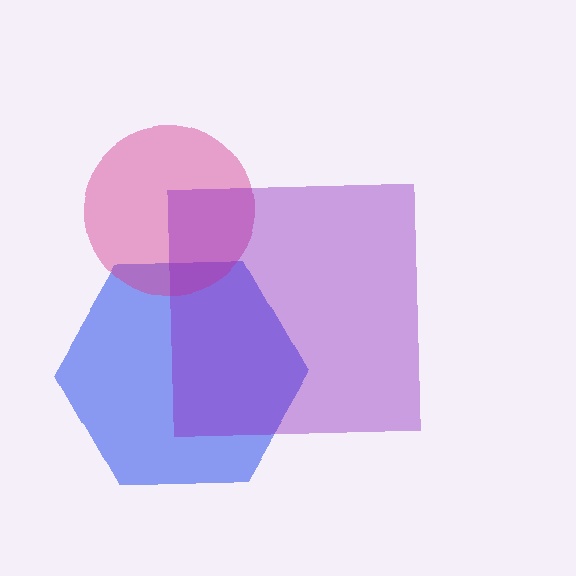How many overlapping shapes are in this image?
There are 3 overlapping shapes in the image.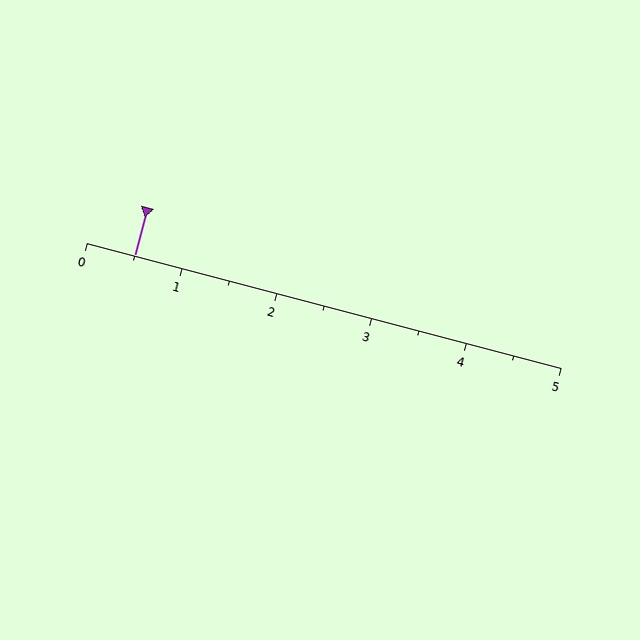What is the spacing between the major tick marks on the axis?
The major ticks are spaced 1 apart.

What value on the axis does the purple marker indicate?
The marker indicates approximately 0.5.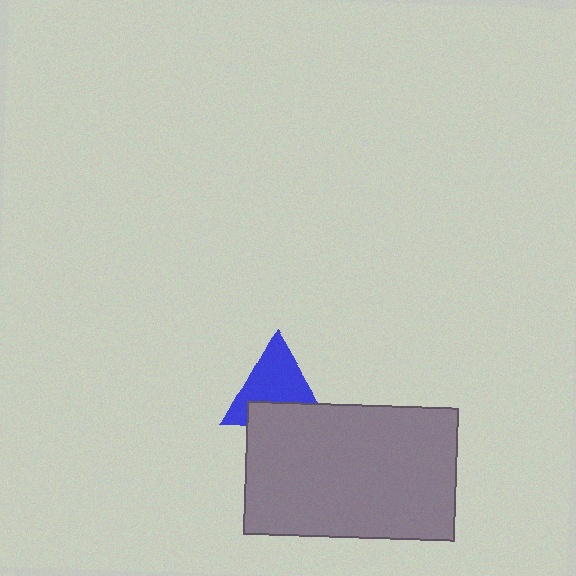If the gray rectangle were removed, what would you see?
You would see the complete blue triangle.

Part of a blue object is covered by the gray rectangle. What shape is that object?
It is a triangle.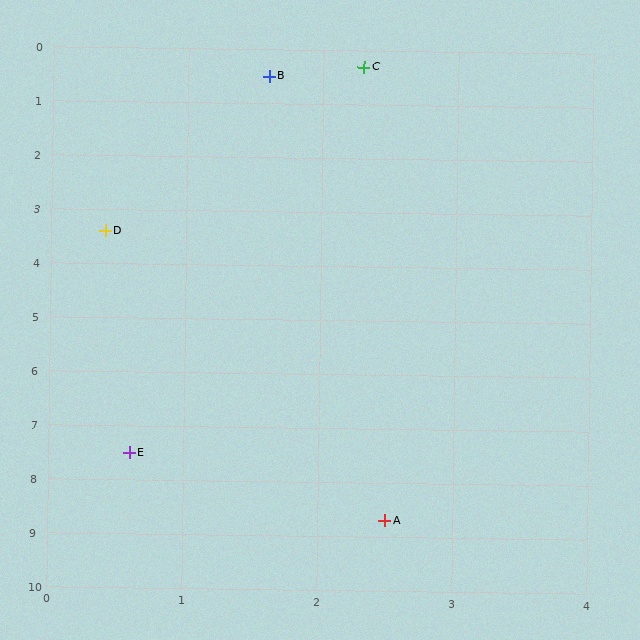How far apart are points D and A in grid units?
Points D and A are about 5.7 grid units apart.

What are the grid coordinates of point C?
Point C is at approximately (2.3, 0.3).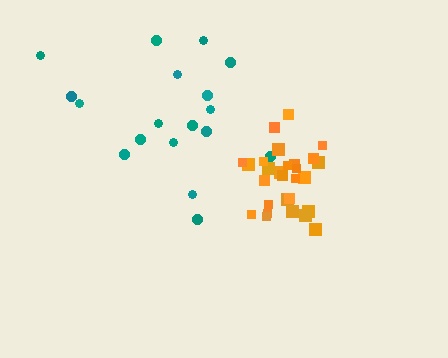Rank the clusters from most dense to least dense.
orange, teal.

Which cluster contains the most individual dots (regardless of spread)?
Orange (28).